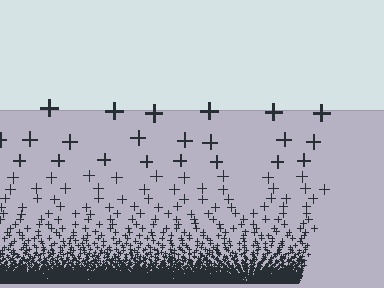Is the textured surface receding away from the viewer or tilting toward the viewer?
The surface appears to tilt toward the viewer. Texture elements get larger and sparser toward the top.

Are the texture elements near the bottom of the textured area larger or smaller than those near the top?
Smaller. The gradient is inverted — elements near the bottom are smaller and denser.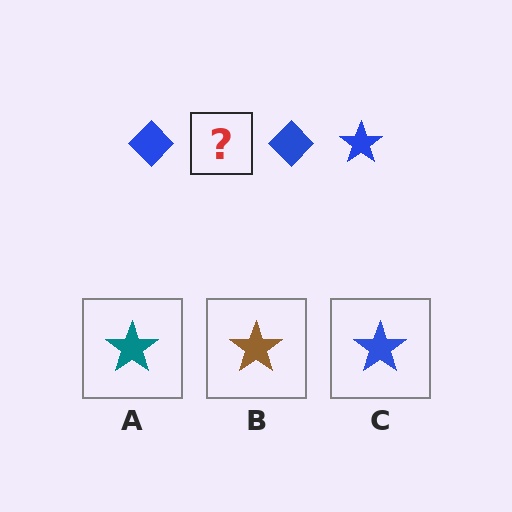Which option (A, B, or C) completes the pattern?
C.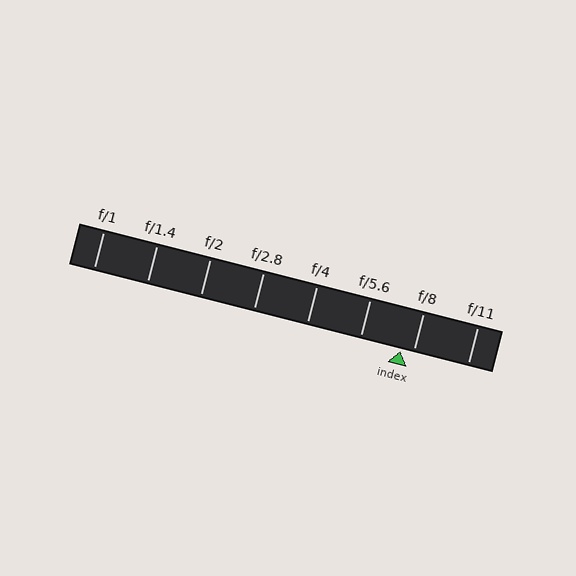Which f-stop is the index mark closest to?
The index mark is closest to f/8.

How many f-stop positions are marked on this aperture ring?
There are 8 f-stop positions marked.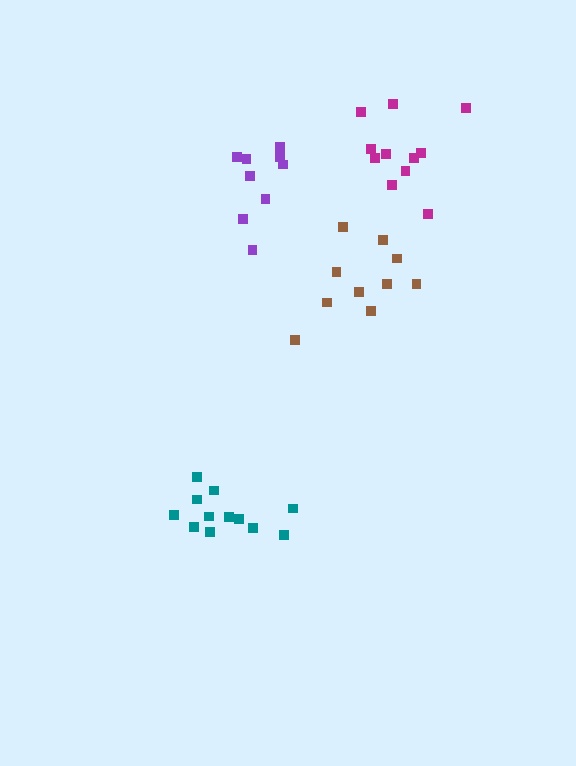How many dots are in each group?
Group 1: 12 dots, Group 2: 10 dots, Group 3: 9 dots, Group 4: 11 dots (42 total).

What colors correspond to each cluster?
The clusters are colored: teal, brown, purple, magenta.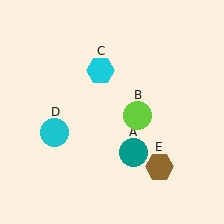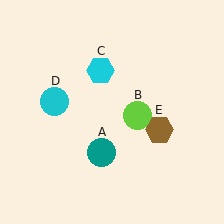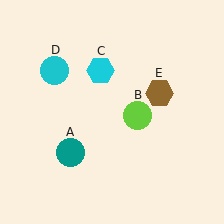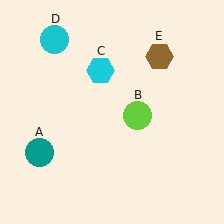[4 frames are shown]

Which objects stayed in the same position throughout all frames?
Lime circle (object B) and cyan hexagon (object C) remained stationary.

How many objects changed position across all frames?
3 objects changed position: teal circle (object A), cyan circle (object D), brown hexagon (object E).